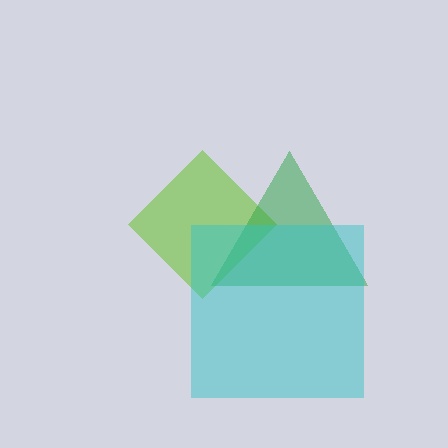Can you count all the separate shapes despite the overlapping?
Yes, there are 3 separate shapes.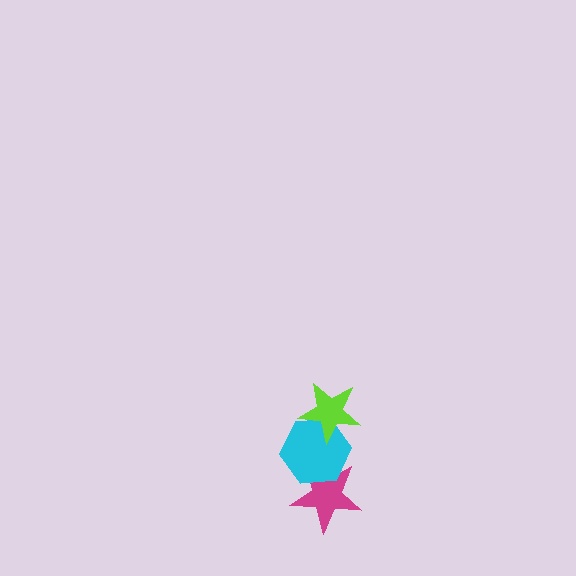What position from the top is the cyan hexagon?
The cyan hexagon is 2nd from the top.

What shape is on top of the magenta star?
The cyan hexagon is on top of the magenta star.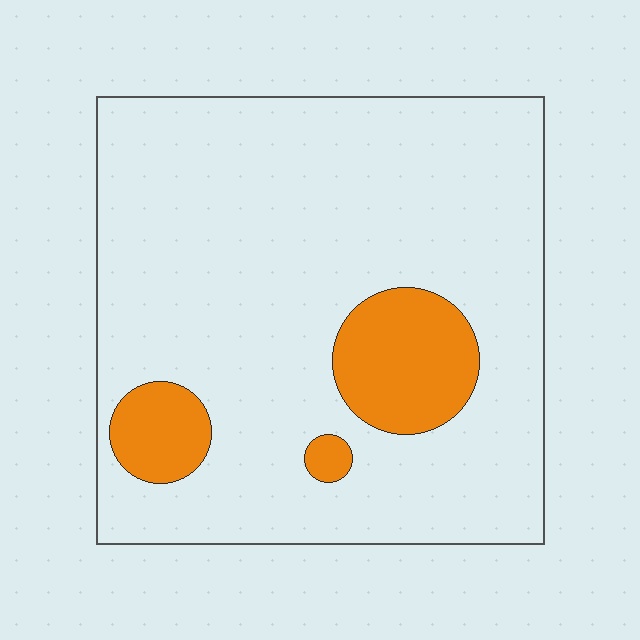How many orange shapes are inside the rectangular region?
3.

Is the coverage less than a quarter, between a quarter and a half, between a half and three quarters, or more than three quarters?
Less than a quarter.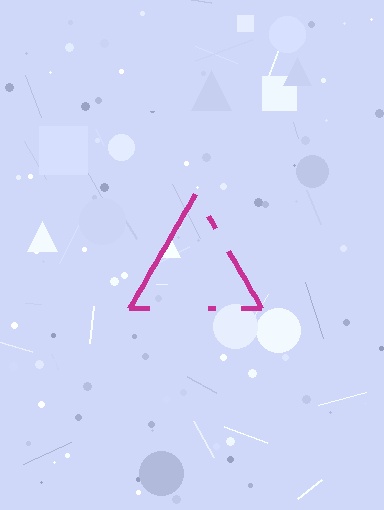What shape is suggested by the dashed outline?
The dashed outline suggests a triangle.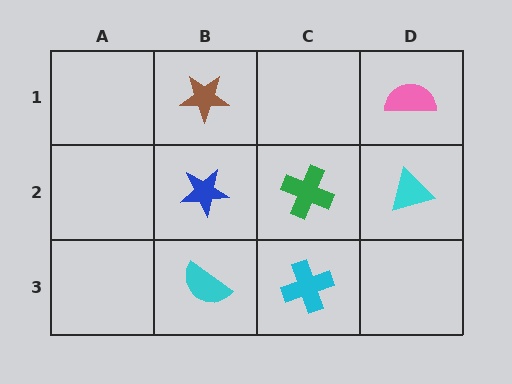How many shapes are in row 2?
3 shapes.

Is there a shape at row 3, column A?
No, that cell is empty.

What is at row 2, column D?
A cyan triangle.